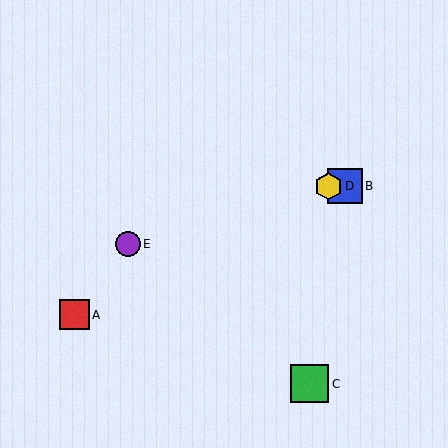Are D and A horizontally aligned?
No, D is at y≈186 and A is at y≈315.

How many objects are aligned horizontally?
2 objects (B, D) are aligned horizontally.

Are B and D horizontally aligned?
Yes, both are at y≈186.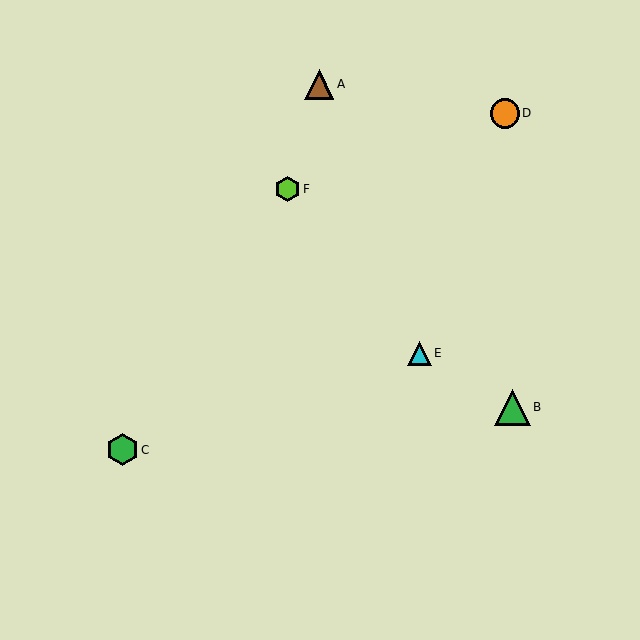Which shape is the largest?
The green triangle (labeled B) is the largest.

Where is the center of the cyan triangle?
The center of the cyan triangle is at (419, 353).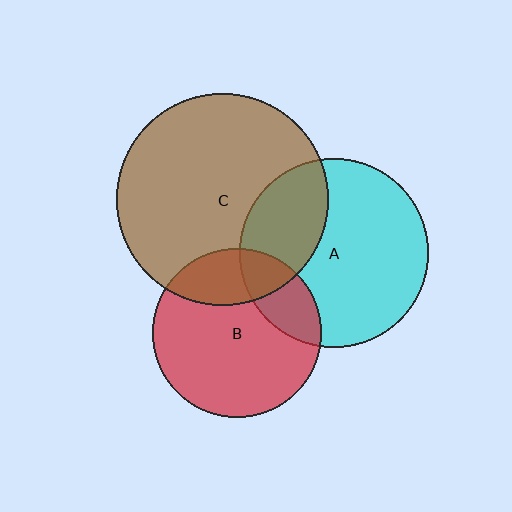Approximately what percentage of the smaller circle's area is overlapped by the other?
Approximately 20%.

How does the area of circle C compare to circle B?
Approximately 1.6 times.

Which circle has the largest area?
Circle C (brown).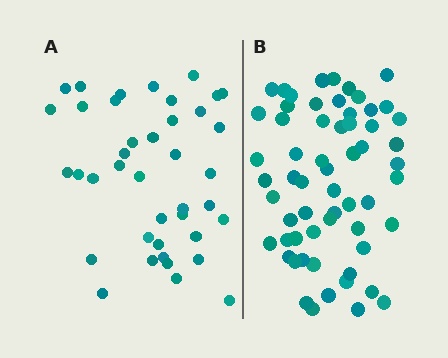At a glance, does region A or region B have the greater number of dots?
Region B (the right region) has more dots.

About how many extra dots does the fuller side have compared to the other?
Region B has approximately 20 more dots than region A.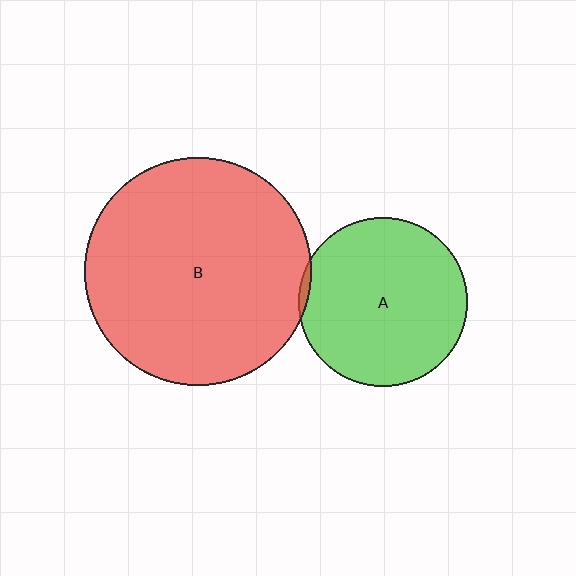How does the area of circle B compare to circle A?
Approximately 1.8 times.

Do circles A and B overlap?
Yes.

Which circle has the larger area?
Circle B (red).